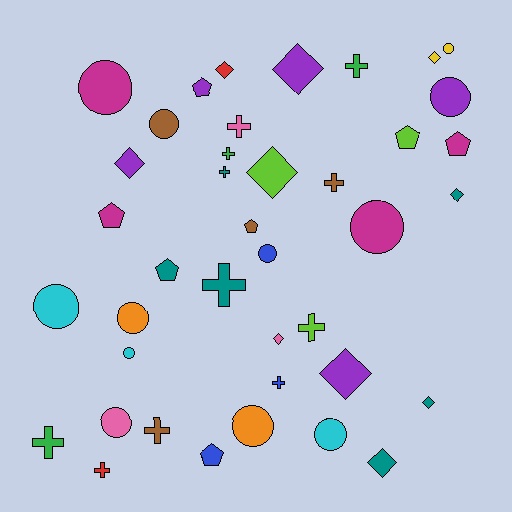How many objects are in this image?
There are 40 objects.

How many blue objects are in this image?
There are 3 blue objects.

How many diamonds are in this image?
There are 10 diamonds.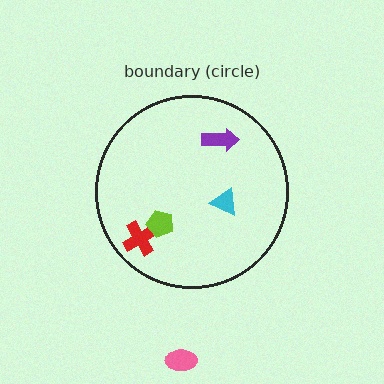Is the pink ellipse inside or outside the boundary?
Outside.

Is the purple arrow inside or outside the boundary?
Inside.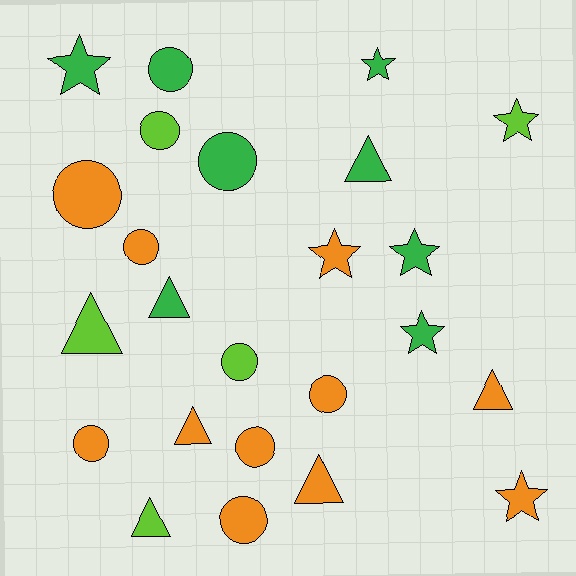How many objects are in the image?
There are 24 objects.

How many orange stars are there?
There are 2 orange stars.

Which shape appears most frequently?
Circle, with 10 objects.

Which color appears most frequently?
Orange, with 11 objects.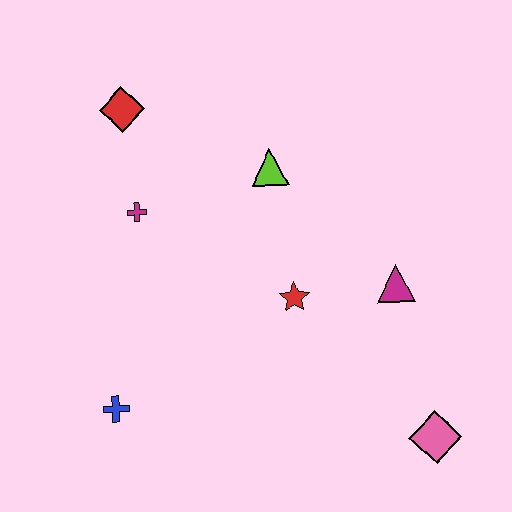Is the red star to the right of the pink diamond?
No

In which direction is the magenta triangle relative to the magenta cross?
The magenta triangle is to the right of the magenta cross.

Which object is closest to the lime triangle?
The red star is closest to the lime triangle.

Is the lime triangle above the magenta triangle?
Yes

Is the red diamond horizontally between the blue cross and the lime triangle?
Yes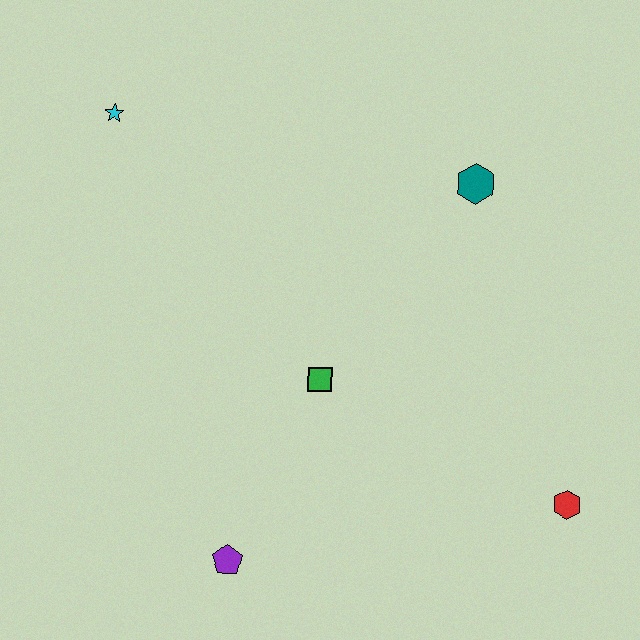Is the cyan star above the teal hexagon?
Yes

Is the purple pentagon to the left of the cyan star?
No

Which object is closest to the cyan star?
The green square is closest to the cyan star.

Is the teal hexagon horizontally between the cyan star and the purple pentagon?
No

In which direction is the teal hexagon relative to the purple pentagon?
The teal hexagon is above the purple pentagon.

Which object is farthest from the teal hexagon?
The purple pentagon is farthest from the teal hexagon.